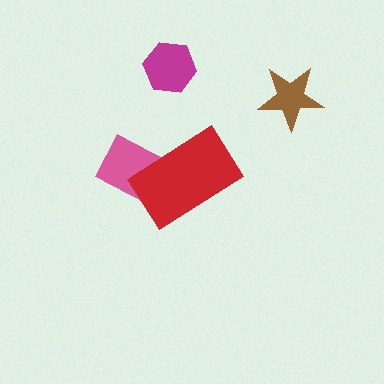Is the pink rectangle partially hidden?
Yes, it is partially covered by another shape.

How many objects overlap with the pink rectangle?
1 object overlaps with the pink rectangle.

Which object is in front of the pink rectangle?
The red rectangle is in front of the pink rectangle.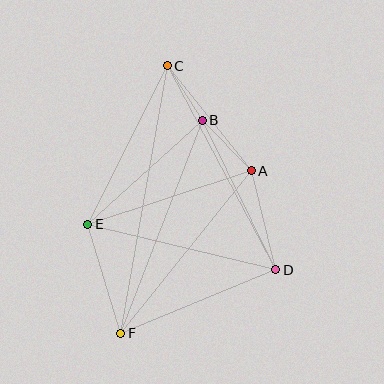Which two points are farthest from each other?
Points C and F are farthest from each other.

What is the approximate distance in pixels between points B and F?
The distance between B and F is approximately 228 pixels.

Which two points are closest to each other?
Points B and C are closest to each other.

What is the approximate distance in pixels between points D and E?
The distance between D and E is approximately 193 pixels.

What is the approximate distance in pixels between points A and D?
The distance between A and D is approximately 102 pixels.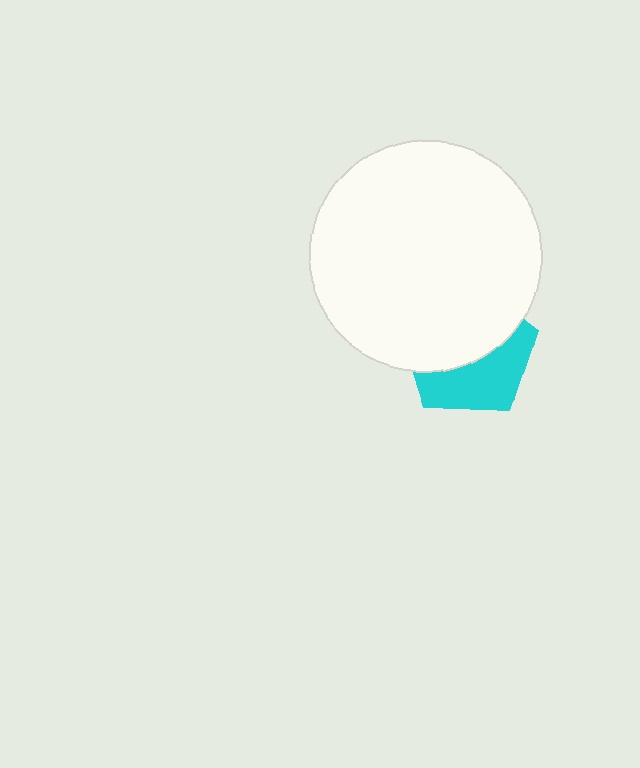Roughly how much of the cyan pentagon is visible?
A small part of it is visible (roughly 43%).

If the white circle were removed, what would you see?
You would see the complete cyan pentagon.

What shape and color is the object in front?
The object in front is a white circle.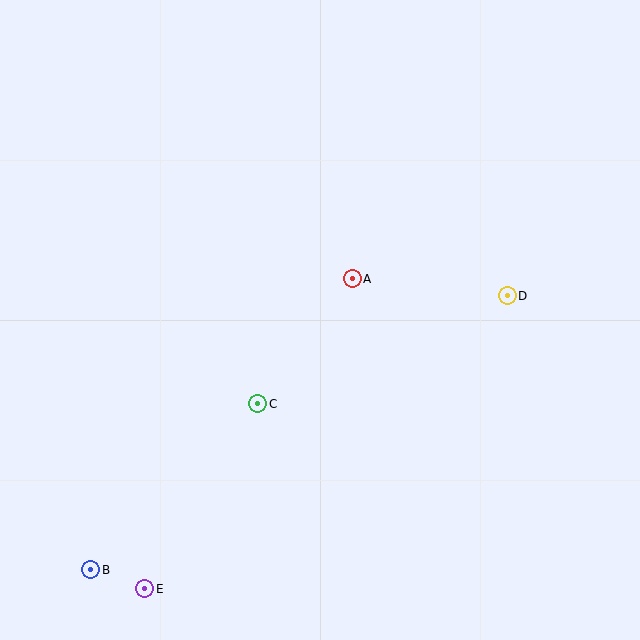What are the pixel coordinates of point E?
Point E is at (145, 589).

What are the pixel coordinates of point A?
Point A is at (352, 279).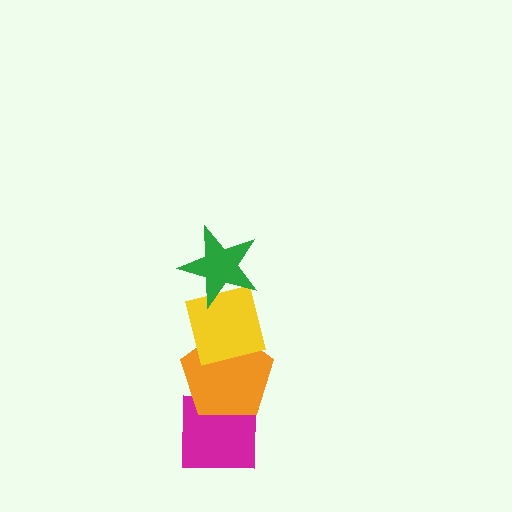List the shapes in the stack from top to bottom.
From top to bottom: the green star, the yellow square, the orange pentagon, the magenta square.